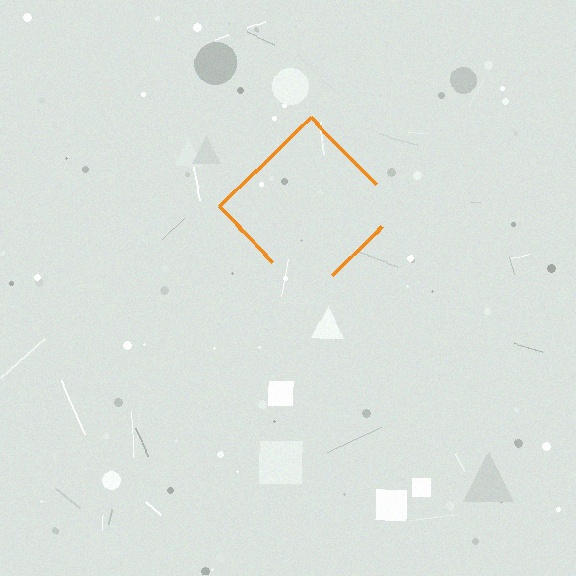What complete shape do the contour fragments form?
The contour fragments form a diamond.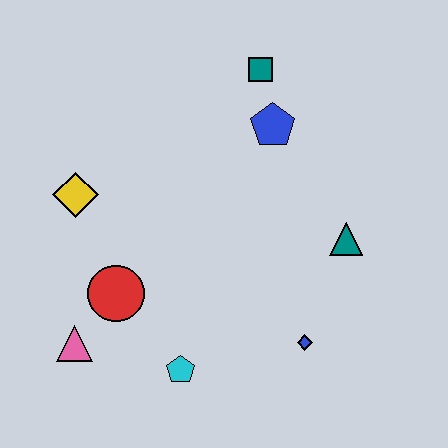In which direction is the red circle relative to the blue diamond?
The red circle is to the left of the blue diamond.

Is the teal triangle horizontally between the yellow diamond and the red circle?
No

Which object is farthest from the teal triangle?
The pink triangle is farthest from the teal triangle.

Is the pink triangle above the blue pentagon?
No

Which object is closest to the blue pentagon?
The teal square is closest to the blue pentagon.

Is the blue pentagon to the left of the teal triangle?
Yes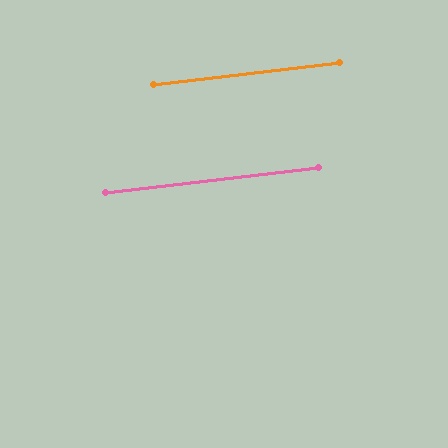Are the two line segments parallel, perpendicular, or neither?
Parallel — their directions differ by only 0.2°.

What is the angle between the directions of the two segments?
Approximately 0 degrees.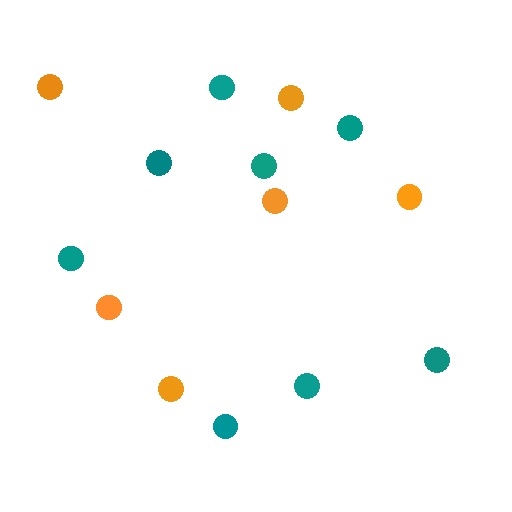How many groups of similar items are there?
There are 2 groups: one group of teal circles (8) and one group of orange circles (6).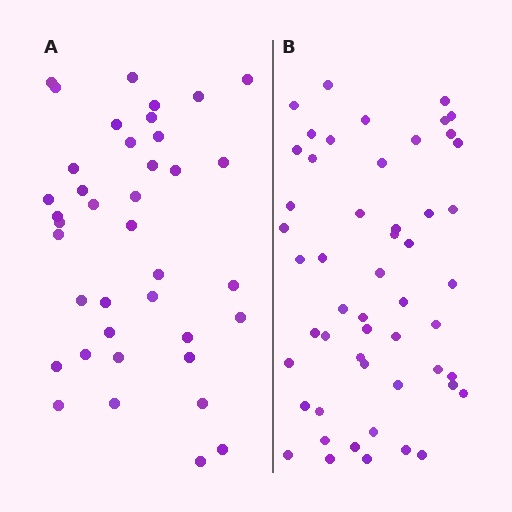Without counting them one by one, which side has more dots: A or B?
Region B (the right region) has more dots.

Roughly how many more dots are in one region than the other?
Region B has approximately 15 more dots than region A.